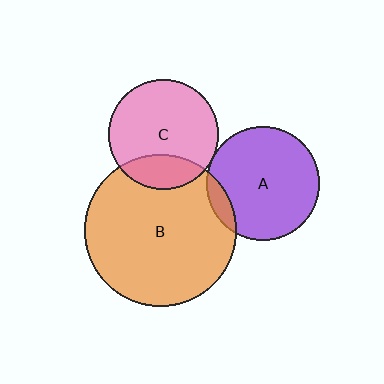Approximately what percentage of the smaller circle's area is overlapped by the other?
Approximately 20%.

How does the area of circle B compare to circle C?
Approximately 1.9 times.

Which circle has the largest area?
Circle B (orange).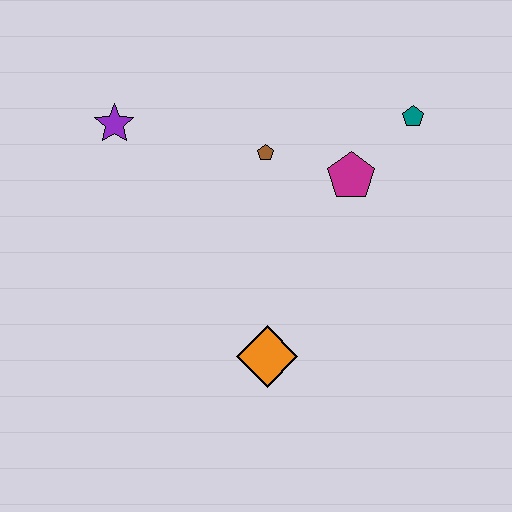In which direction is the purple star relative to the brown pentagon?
The purple star is to the left of the brown pentagon.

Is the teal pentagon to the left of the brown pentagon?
No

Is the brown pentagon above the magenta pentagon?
Yes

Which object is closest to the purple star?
The brown pentagon is closest to the purple star.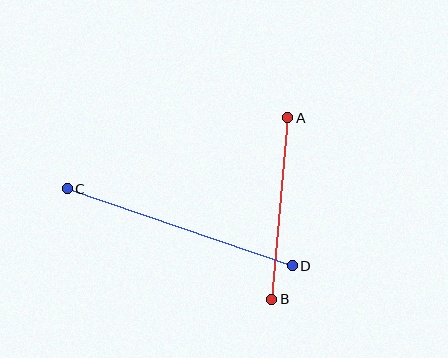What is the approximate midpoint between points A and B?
The midpoint is at approximately (280, 208) pixels.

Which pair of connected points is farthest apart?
Points C and D are farthest apart.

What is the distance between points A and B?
The distance is approximately 182 pixels.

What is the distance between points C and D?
The distance is approximately 238 pixels.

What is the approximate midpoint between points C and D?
The midpoint is at approximately (180, 227) pixels.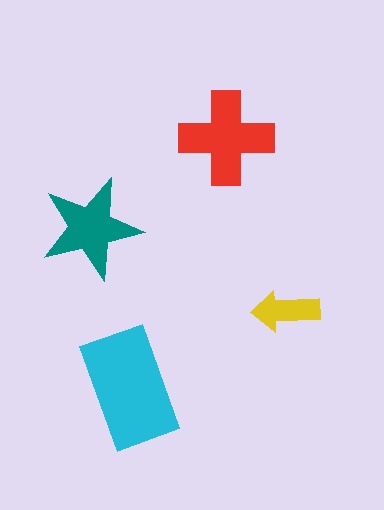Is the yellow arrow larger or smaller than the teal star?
Smaller.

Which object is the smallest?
The yellow arrow.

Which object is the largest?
The cyan rectangle.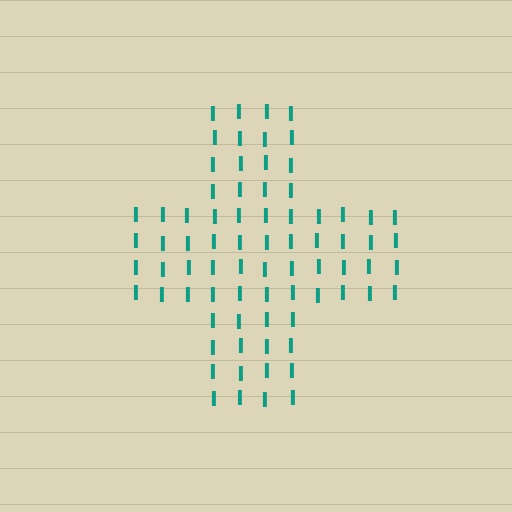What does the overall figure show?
The overall figure shows a cross.